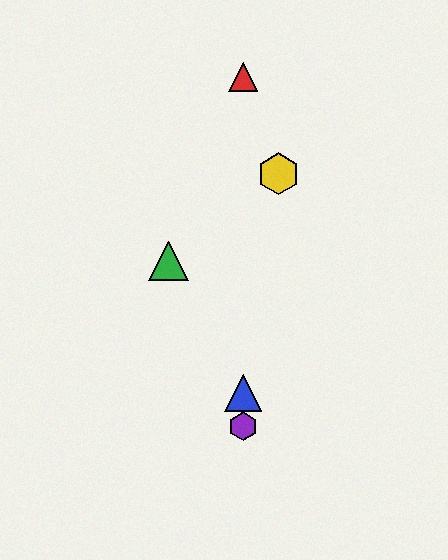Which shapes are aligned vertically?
The red triangle, the blue triangle, the purple hexagon are aligned vertically.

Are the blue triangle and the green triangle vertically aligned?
No, the blue triangle is at x≈243 and the green triangle is at x≈168.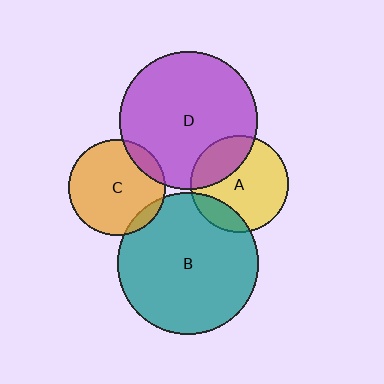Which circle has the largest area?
Circle B (teal).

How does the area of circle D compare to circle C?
Approximately 2.0 times.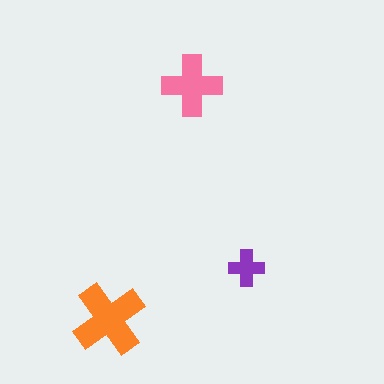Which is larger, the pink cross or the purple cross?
The pink one.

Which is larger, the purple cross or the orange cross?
The orange one.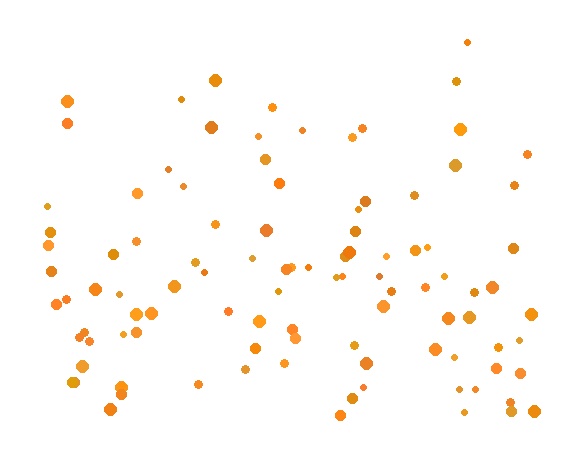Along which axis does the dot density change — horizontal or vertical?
Vertical.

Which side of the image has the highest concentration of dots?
The bottom.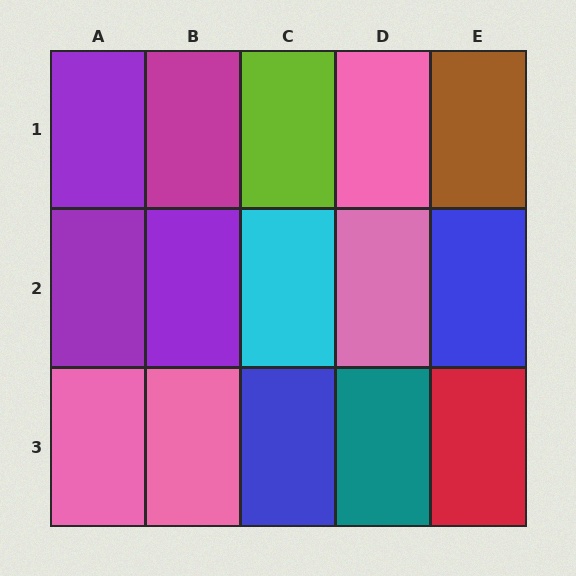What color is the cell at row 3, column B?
Pink.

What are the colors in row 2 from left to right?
Purple, purple, cyan, pink, blue.